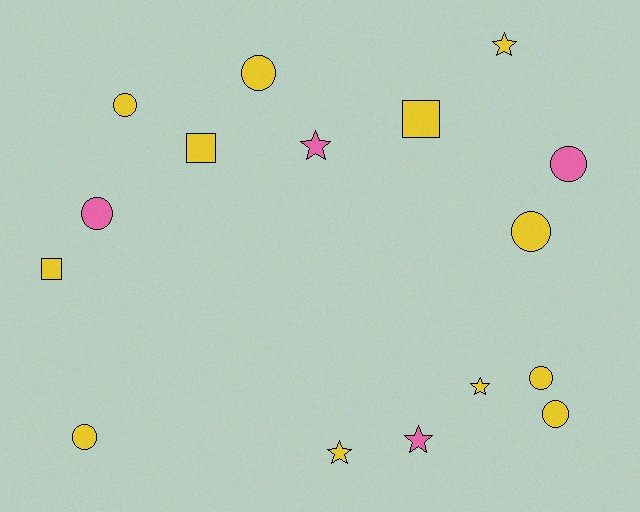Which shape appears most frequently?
Circle, with 8 objects.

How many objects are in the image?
There are 16 objects.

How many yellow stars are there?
There are 3 yellow stars.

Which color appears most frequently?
Yellow, with 12 objects.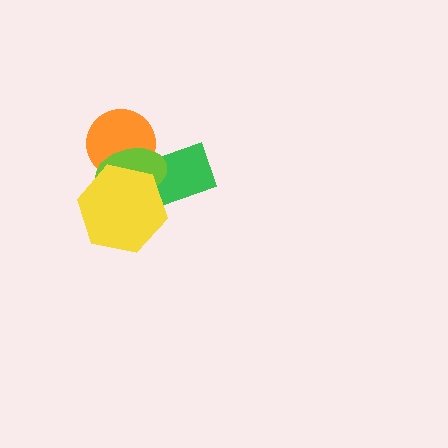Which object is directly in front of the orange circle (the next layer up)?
The green rectangle is directly in front of the orange circle.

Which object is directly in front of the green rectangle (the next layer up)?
The lime ellipse is directly in front of the green rectangle.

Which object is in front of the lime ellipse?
The yellow hexagon is in front of the lime ellipse.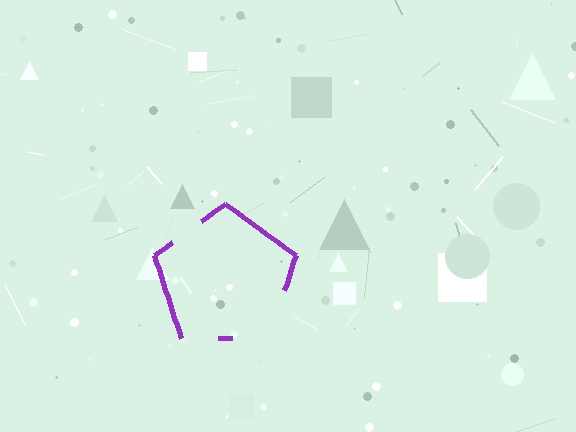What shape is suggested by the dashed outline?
The dashed outline suggests a pentagon.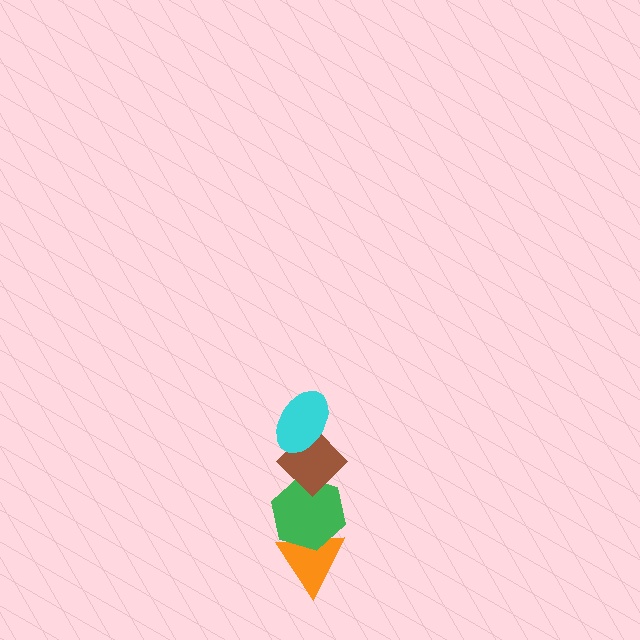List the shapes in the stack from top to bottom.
From top to bottom: the cyan ellipse, the brown diamond, the green hexagon, the orange triangle.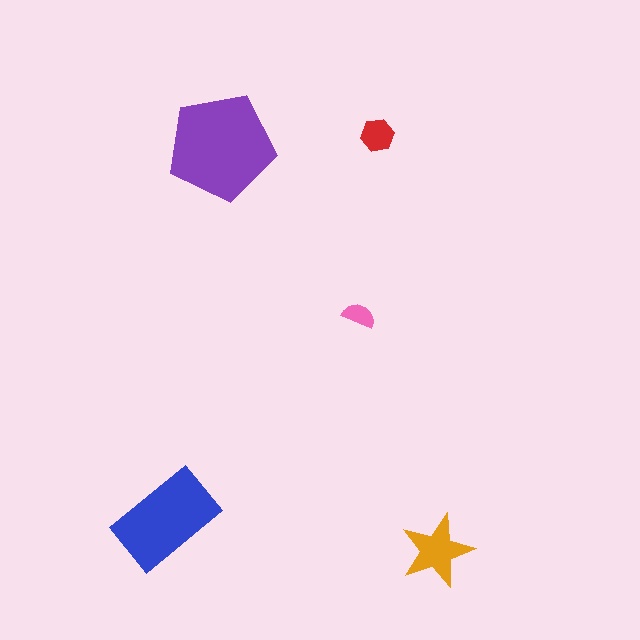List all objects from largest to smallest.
The purple pentagon, the blue rectangle, the orange star, the red hexagon, the pink semicircle.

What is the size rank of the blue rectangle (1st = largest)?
2nd.